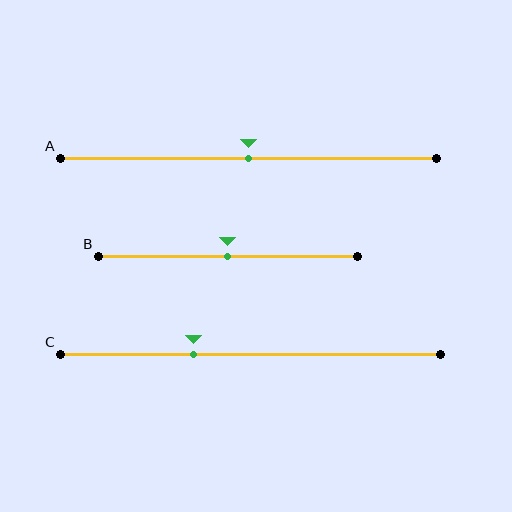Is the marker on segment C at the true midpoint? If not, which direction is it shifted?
No, the marker on segment C is shifted to the left by about 15% of the segment length.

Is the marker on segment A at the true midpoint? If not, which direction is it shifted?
Yes, the marker on segment A is at the true midpoint.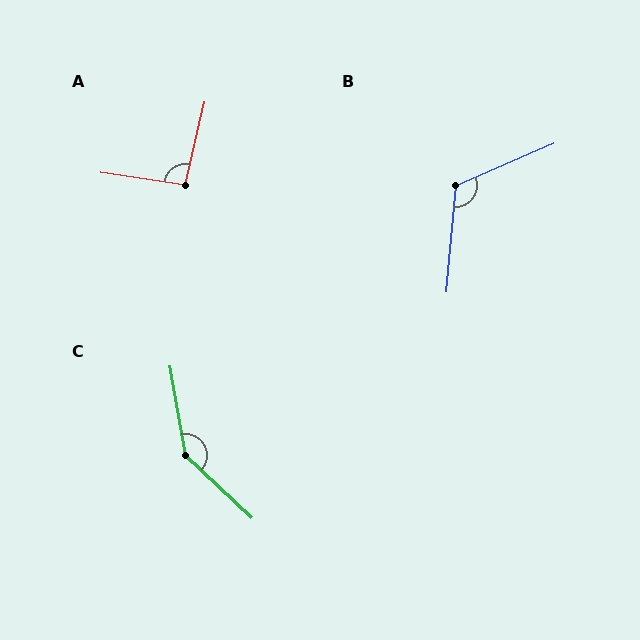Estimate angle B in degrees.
Approximately 118 degrees.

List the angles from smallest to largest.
A (94°), B (118°), C (143°).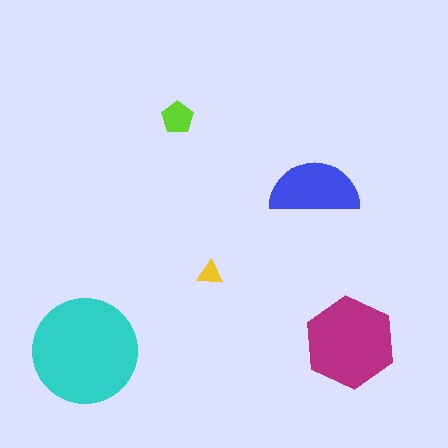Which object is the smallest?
The yellow triangle.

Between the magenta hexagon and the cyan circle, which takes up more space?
The cyan circle.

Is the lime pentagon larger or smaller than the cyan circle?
Smaller.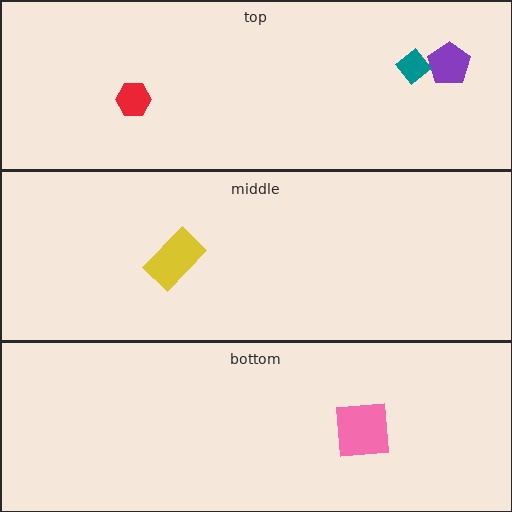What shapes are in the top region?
The purple pentagon, the red hexagon, the teal diamond.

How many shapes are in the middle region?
1.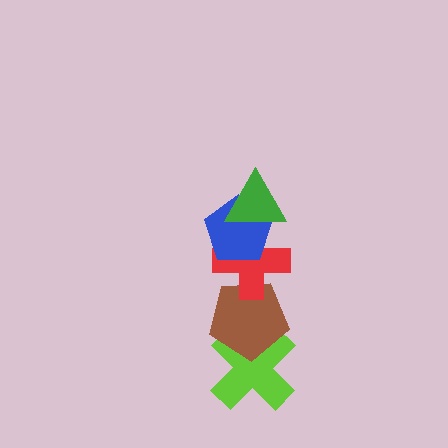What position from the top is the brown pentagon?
The brown pentagon is 4th from the top.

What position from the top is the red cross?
The red cross is 3rd from the top.